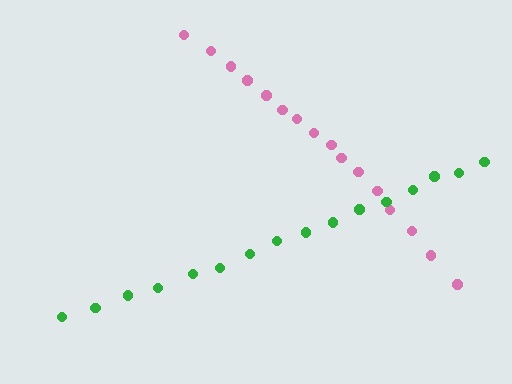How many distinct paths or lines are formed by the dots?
There are 2 distinct paths.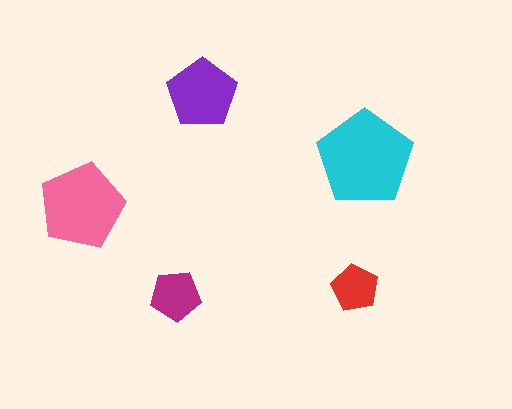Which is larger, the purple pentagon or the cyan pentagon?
The cyan one.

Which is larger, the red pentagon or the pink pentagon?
The pink one.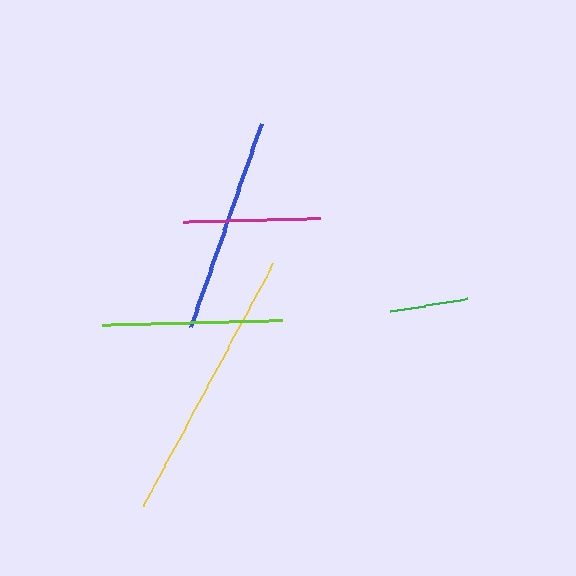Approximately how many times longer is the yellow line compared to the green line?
The yellow line is approximately 3.5 times the length of the green line.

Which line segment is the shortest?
The green line is the shortest at approximately 79 pixels.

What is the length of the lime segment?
The lime segment is approximately 180 pixels long.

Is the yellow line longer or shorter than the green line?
The yellow line is longer than the green line.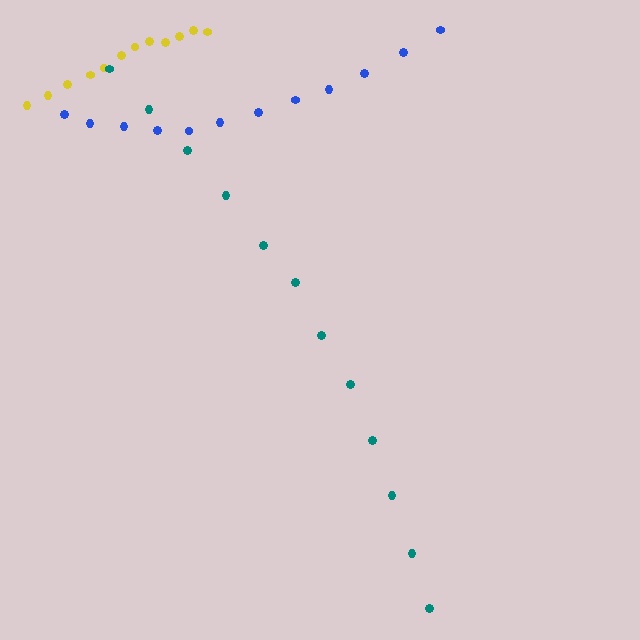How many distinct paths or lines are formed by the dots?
There are 3 distinct paths.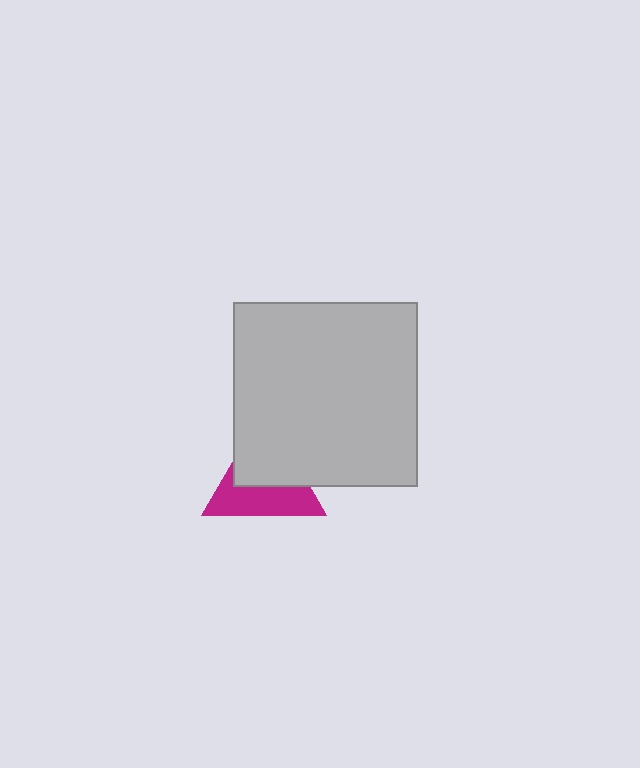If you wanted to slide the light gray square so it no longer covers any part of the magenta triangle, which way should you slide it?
Slide it toward the upper-right — that is the most direct way to separate the two shapes.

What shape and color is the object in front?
The object in front is a light gray square.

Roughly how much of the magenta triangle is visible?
About half of it is visible (roughly 48%).